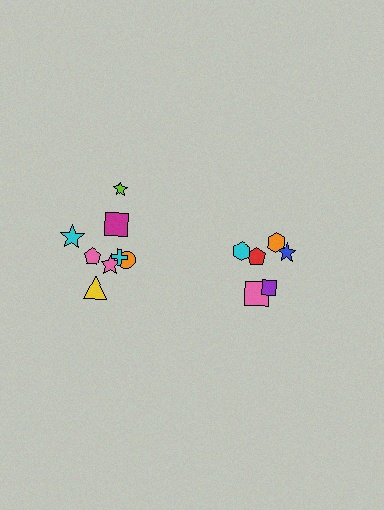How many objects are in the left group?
There are 8 objects.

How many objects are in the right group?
There are 6 objects.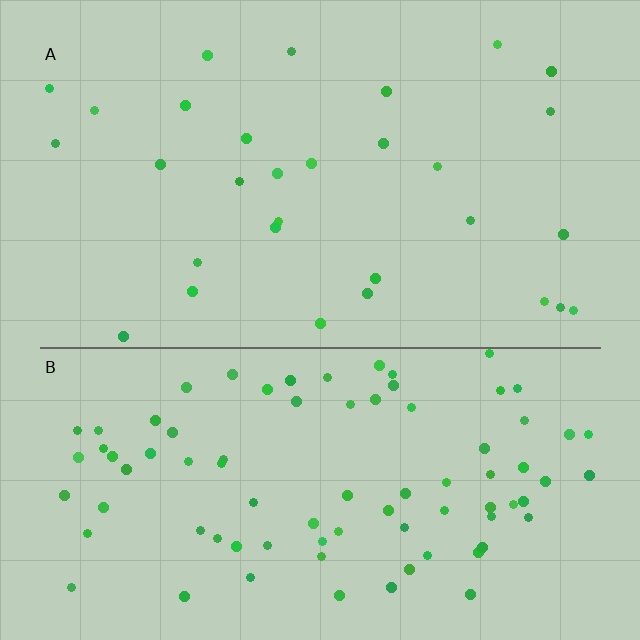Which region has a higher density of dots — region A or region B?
B (the bottom).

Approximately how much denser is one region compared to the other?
Approximately 2.8× — region B over region A.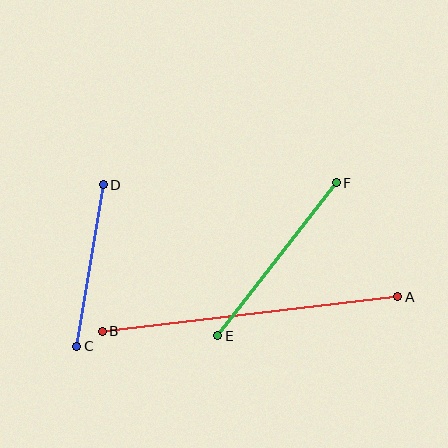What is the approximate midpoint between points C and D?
The midpoint is at approximately (90, 265) pixels.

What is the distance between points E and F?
The distance is approximately 193 pixels.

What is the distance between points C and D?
The distance is approximately 164 pixels.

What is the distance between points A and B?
The distance is approximately 297 pixels.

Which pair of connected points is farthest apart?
Points A and B are farthest apart.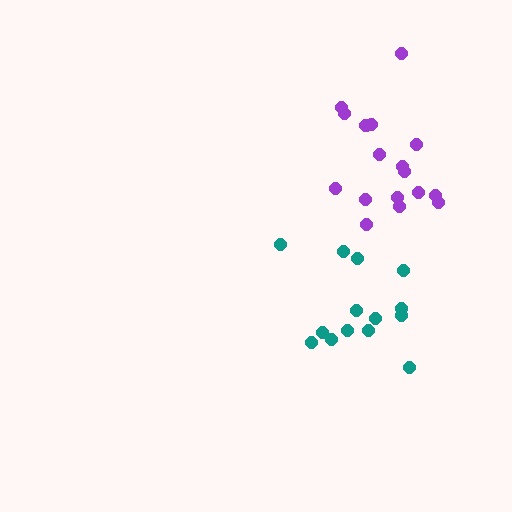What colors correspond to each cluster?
The clusters are colored: teal, purple.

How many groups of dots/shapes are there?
There are 2 groups.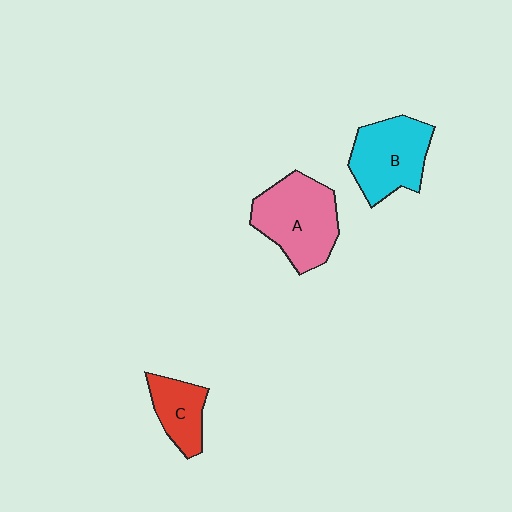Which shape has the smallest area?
Shape C (red).